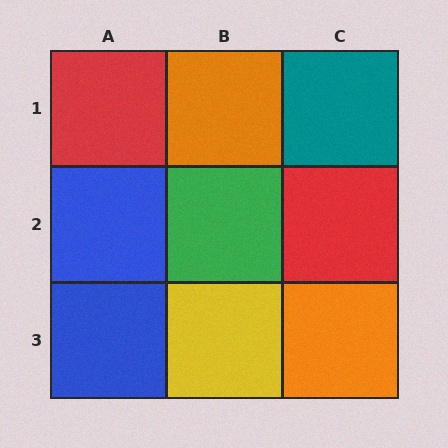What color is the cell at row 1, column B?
Orange.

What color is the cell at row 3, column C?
Orange.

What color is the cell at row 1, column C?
Teal.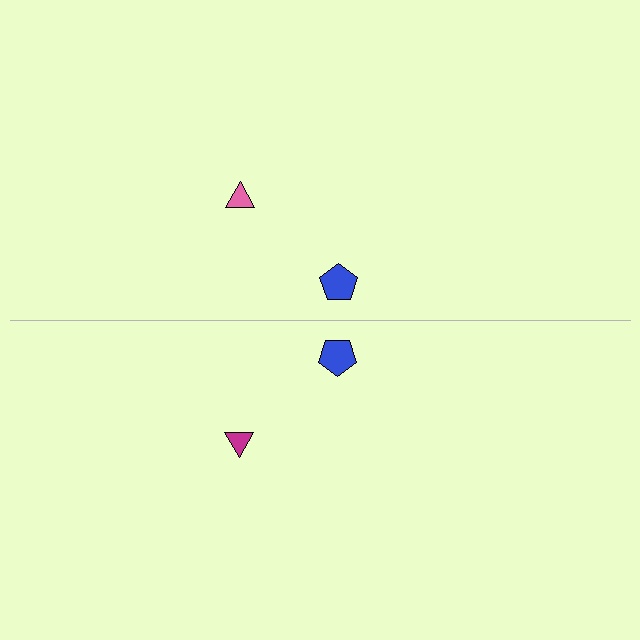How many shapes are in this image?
There are 4 shapes in this image.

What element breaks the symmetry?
The magenta triangle on the bottom side breaks the symmetry — its mirror counterpart is pink.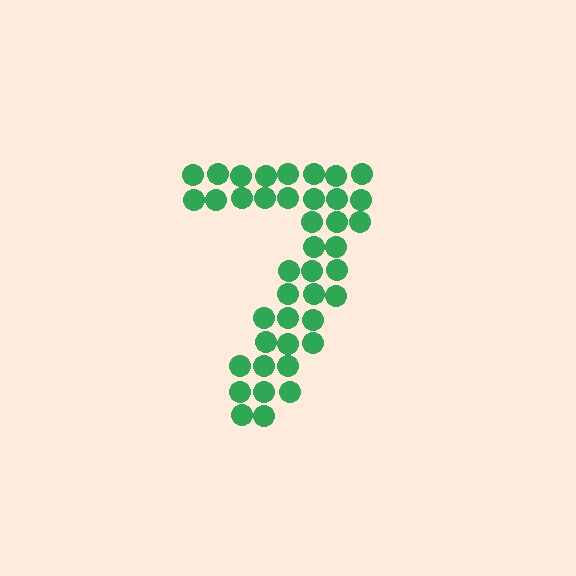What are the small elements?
The small elements are circles.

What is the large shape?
The large shape is the digit 7.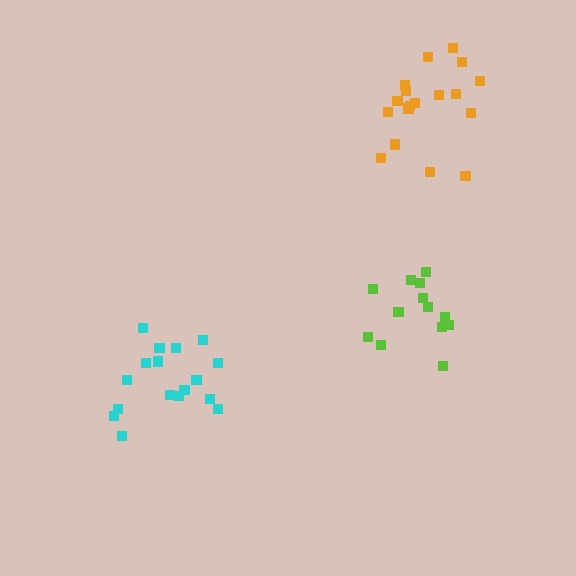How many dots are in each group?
Group 1: 13 dots, Group 2: 17 dots, Group 3: 18 dots (48 total).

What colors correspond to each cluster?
The clusters are colored: lime, cyan, orange.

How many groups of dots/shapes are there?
There are 3 groups.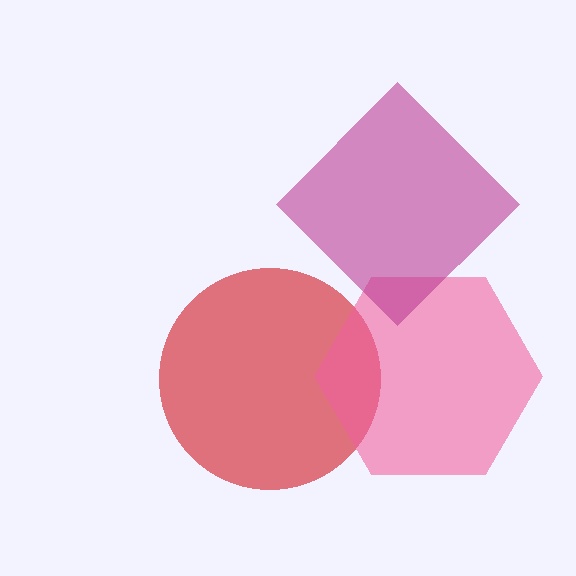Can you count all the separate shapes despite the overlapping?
Yes, there are 3 separate shapes.